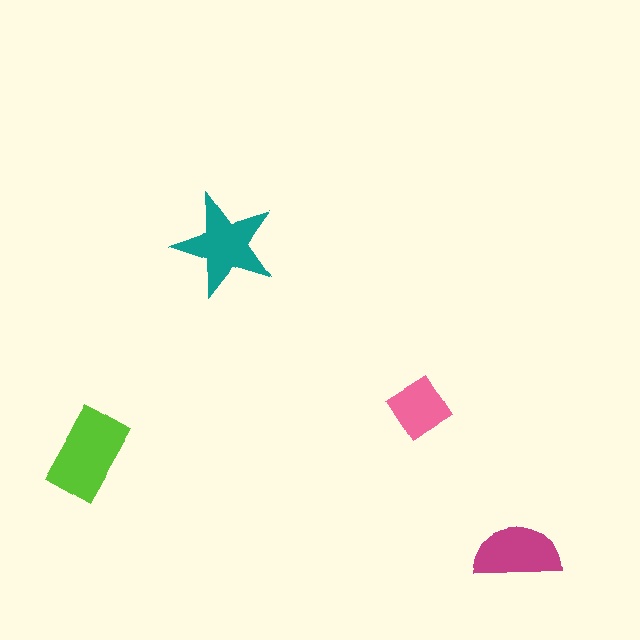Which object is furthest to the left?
The lime rectangle is leftmost.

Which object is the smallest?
The pink diamond.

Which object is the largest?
The lime rectangle.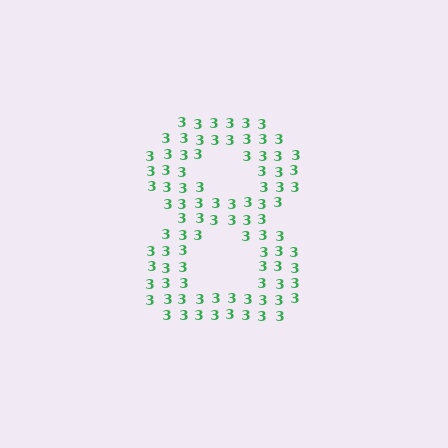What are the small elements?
The small elements are digit 3's.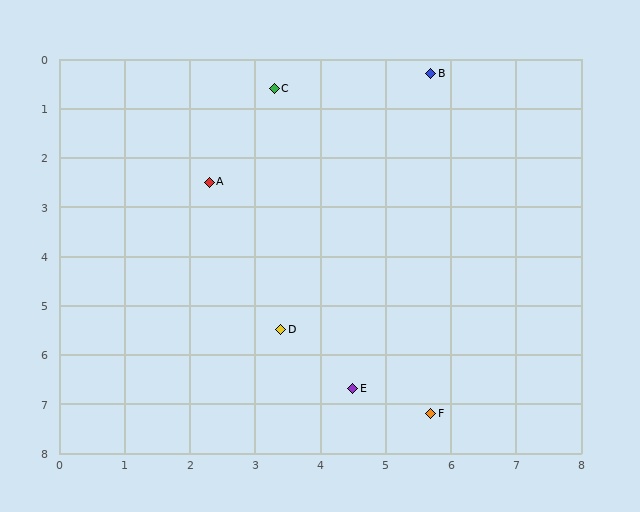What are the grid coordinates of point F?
Point F is at approximately (5.7, 7.2).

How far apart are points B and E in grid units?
Points B and E are about 6.5 grid units apart.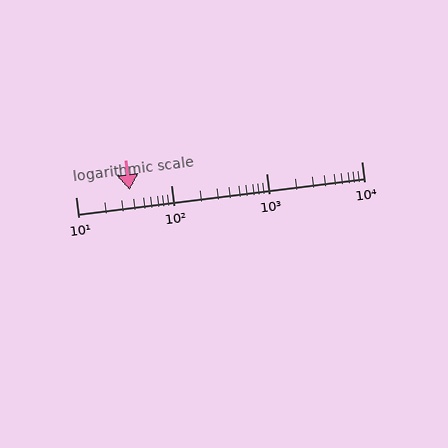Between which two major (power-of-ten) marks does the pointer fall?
The pointer is between 10 and 100.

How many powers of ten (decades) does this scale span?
The scale spans 3 decades, from 10 to 10000.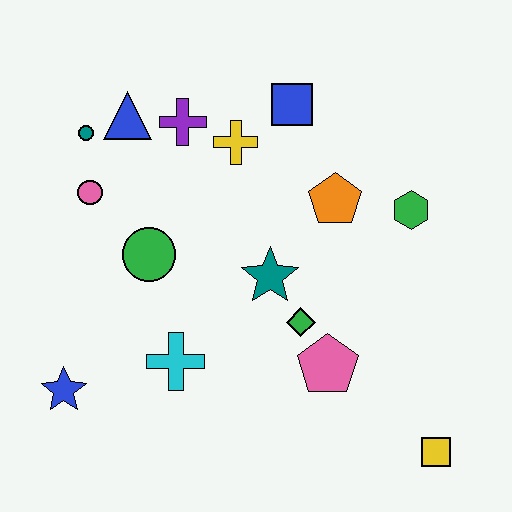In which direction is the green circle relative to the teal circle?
The green circle is below the teal circle.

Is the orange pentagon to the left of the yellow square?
Yes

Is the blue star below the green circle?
Yes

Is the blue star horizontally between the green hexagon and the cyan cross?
No